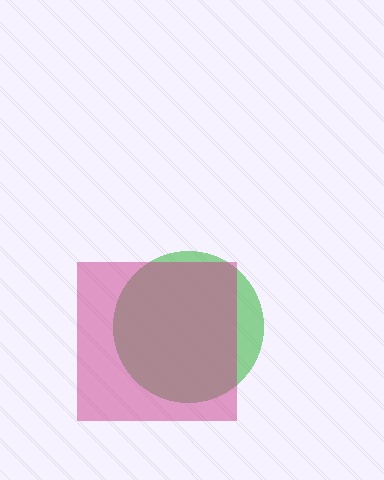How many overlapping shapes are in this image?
There are 2 overlapping shapes in the image.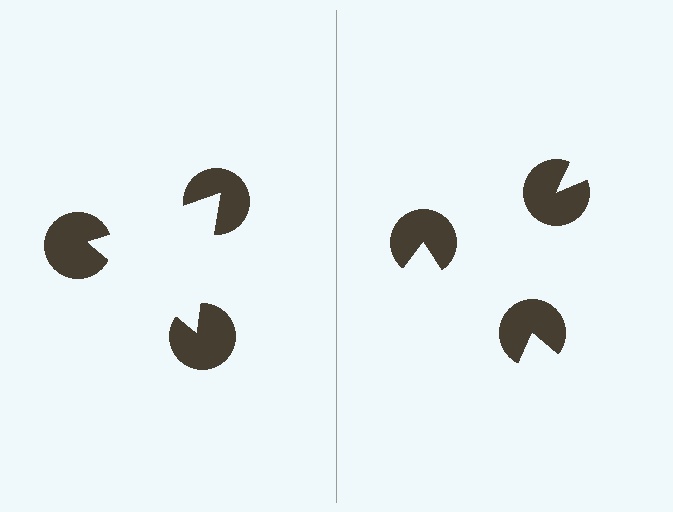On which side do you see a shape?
An illusory triangle appears on the left side. On the right side the wedge cuts are rotated, so no coherent shape forms.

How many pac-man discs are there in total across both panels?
6 — 3 on each side.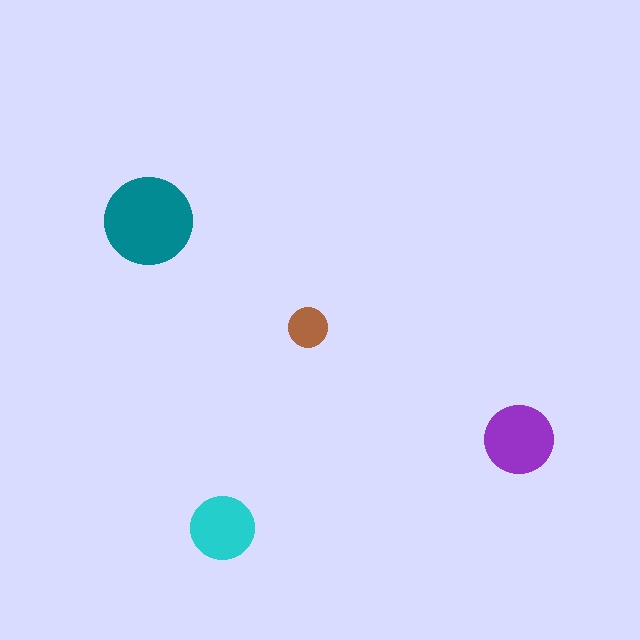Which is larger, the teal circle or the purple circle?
The teal one.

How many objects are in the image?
There are 4 objects in the image.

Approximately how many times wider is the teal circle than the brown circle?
About 2 times wider.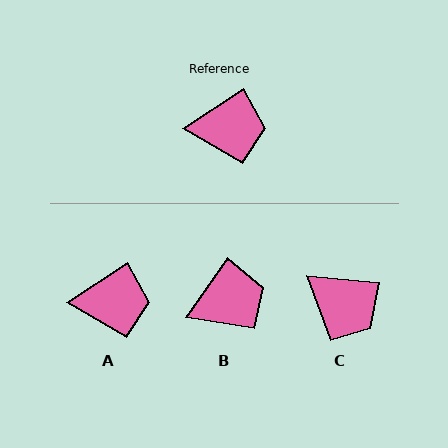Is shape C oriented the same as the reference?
No, it is off by about 39 degrees.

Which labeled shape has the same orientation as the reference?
A.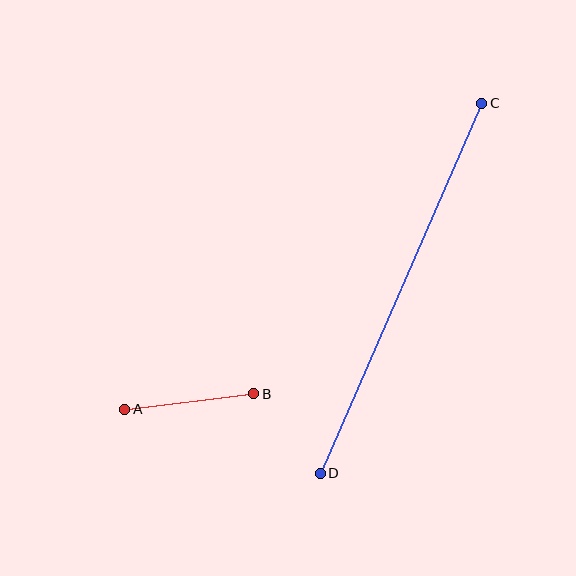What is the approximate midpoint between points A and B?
The midpoint is at approximately (189, 402) pixels.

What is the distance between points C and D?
The distance is approximately 404 pixels.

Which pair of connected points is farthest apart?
Points C and D are farthest apart.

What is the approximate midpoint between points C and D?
The midpoint is at approximately (401, 288) pixels.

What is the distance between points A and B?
The distance is approximately 130 pixels.